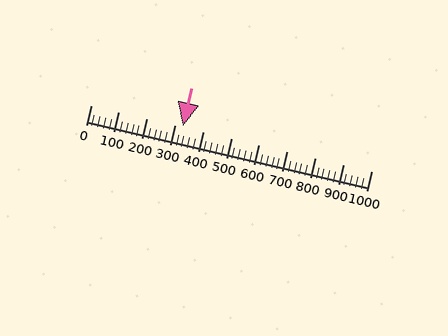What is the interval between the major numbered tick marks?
The major tick marks are spaced 100 units apart.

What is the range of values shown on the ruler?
The ruler shows values from 0 to 1000.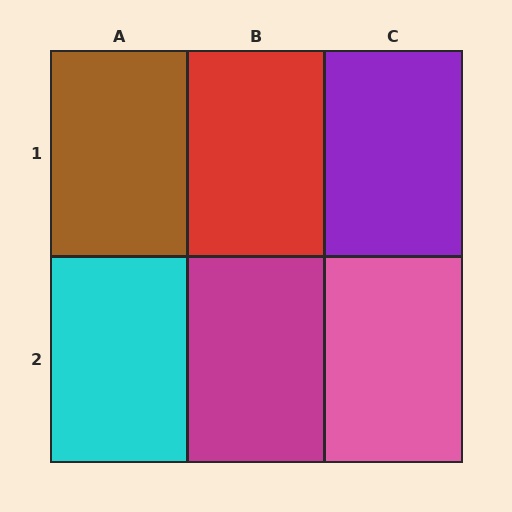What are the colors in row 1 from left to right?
Brown, red, purple.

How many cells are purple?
1 cell is purple.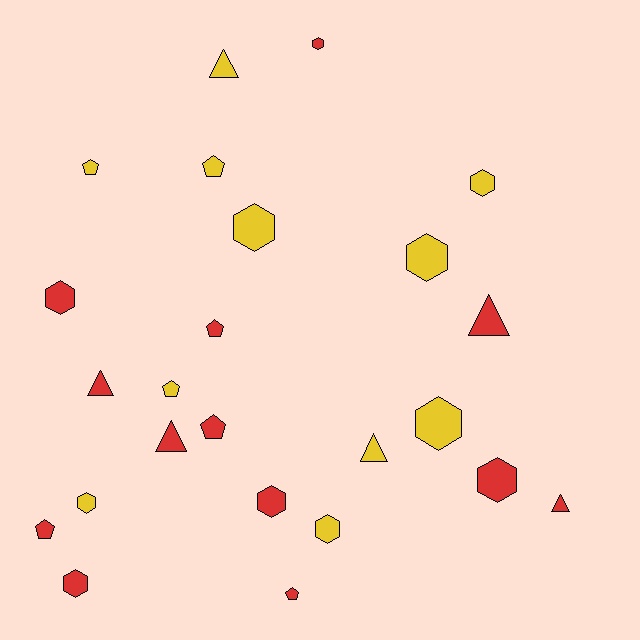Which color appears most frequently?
Red, with 13 objects.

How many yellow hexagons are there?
There are 6 yellow hexagons.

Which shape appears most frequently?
Hexagon, with 11 objects.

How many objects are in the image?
There are 24 objects.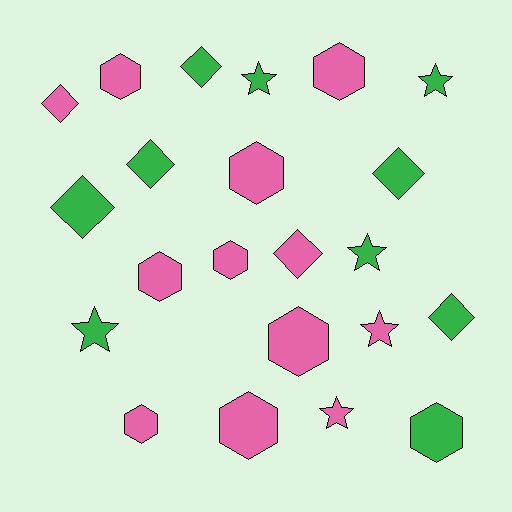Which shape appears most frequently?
Hexagon, with 9 objects.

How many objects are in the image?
There are 22 objects.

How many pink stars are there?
There are 2 pink stars.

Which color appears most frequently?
Pink, with 12 objects.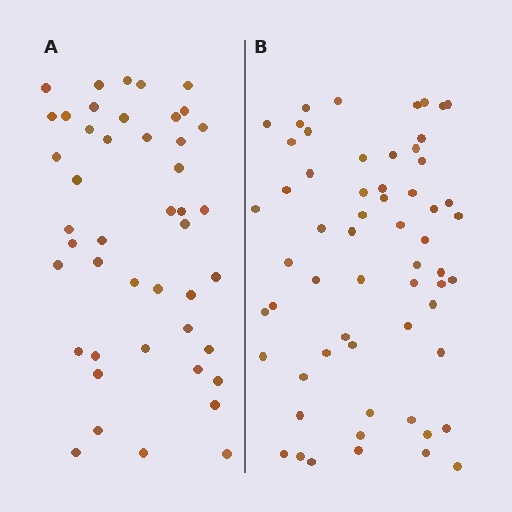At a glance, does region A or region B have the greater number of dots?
Region B (the right region) has more dots.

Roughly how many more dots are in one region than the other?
Region B has approximately 15 more dots than region A.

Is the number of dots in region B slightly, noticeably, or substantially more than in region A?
Region B has noticeably more, but not dramatically so. The ratio is roughly 1.3 to 1.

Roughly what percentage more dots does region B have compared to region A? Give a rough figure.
About 35% more.